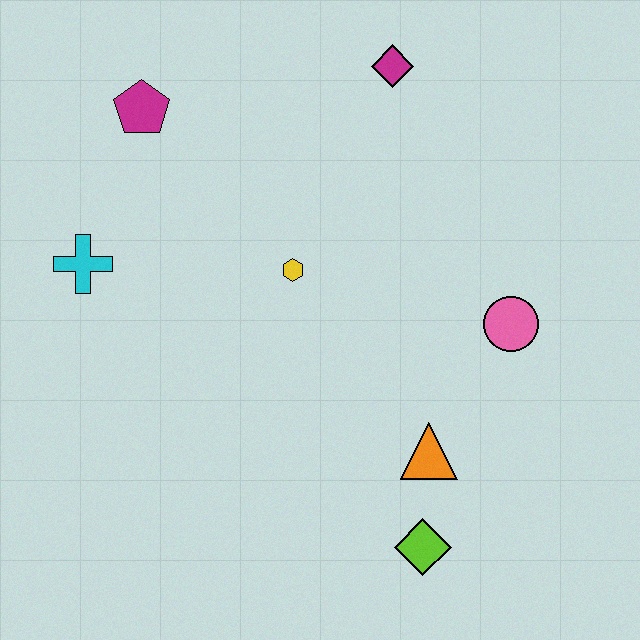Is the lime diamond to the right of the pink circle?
No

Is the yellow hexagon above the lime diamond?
Yes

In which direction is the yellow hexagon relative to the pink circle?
The yellow hexagon is to the left of the pink circle.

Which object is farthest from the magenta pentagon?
The lime diamond is farthest from the magenta pentagon.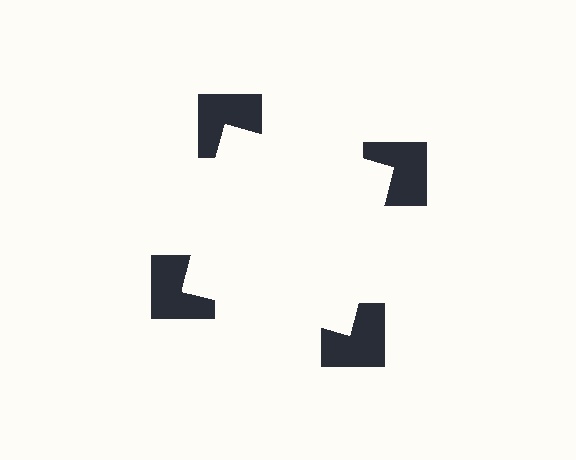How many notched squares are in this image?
There are 4 — one at each vertex of the illusory square.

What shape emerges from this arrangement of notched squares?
An illusory square — its edges are inferred from the aligned wedge cuts in the notched squares, not physically drawn.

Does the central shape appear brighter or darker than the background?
It typically appears slightly brighter than the background, even though no actual brightness change is drawn.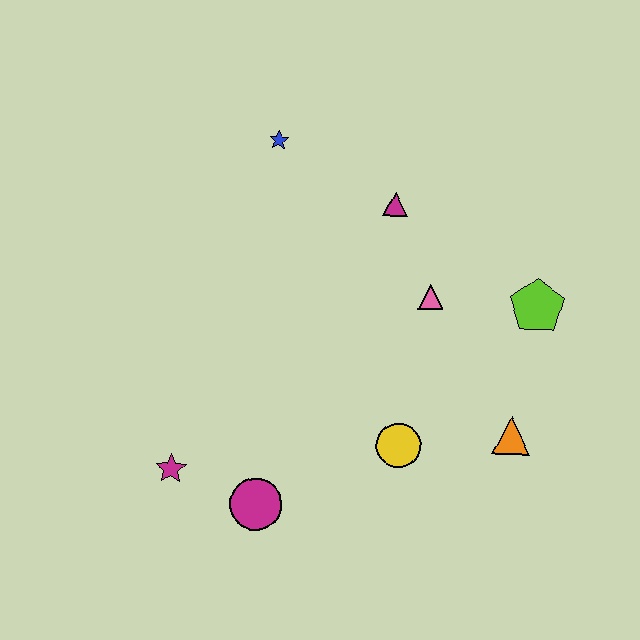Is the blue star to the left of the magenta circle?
No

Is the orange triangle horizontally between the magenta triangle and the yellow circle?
No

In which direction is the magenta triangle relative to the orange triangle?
The magenta triangle is above the orange triangle.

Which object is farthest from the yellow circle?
The blue star is farthest from the yellow circle.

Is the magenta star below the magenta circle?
No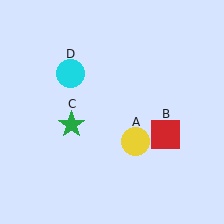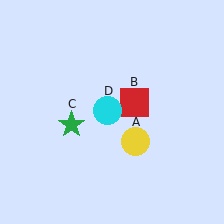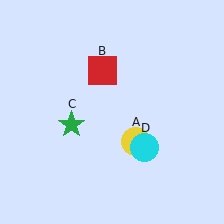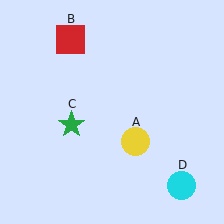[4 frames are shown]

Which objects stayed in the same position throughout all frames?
Yellow circle (object A) and green star (object C) remained stationary.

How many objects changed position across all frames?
2 objects changed position: red square (object B), cyan circle (object D).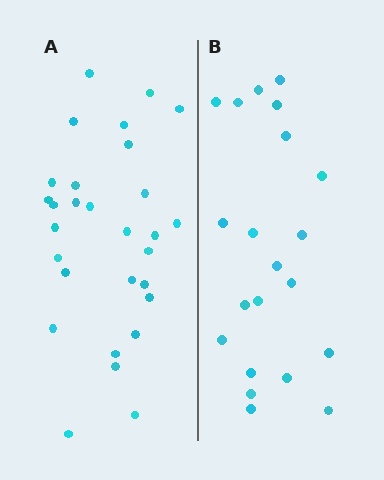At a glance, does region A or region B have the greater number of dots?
Region A (the left region) has more dots.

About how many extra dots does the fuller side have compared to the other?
Region A has roughly 8 or so more dots than region B.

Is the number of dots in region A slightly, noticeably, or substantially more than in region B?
Region A has noticeably more, but not dramatically so. The ratio is roughly 1.4 to 1.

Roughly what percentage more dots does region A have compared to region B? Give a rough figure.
About 40% more.